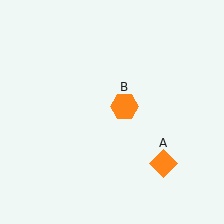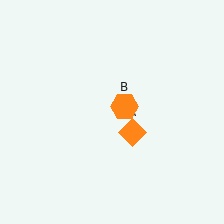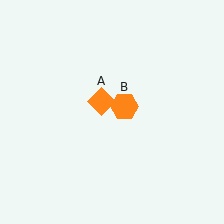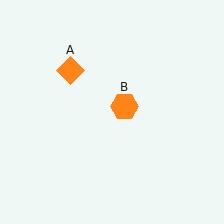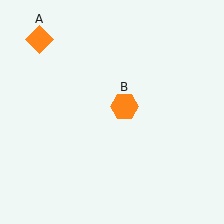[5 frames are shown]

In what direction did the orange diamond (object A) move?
The orange diamond (object A) moved up and to the left.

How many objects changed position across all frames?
1 object changed position: orange diamond (object A).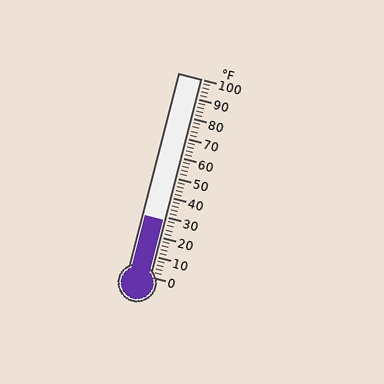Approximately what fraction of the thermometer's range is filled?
The thermometer is filled to approximately 30% of its range.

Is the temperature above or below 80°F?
The temperature is below 80°F.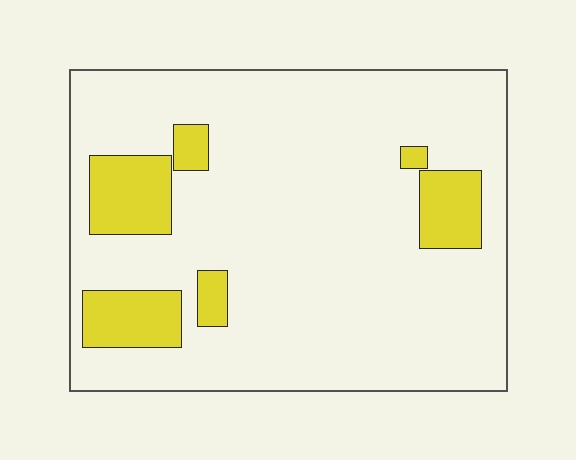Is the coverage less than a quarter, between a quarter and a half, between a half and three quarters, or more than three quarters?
Less than a quarter.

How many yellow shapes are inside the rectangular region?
6.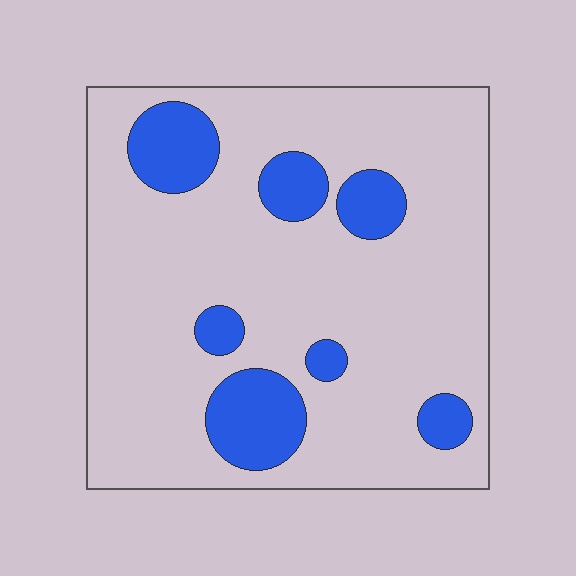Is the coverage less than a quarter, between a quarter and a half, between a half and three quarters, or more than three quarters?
Less than a quarter.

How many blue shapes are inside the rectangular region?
7.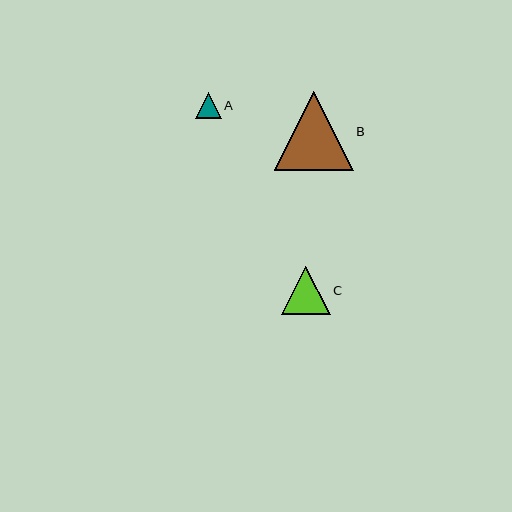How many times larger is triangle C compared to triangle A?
Triangle C is approximately 1.9 times the size of triangle A.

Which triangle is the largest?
Triangle B is the largest with a size of approximately 79 pixels.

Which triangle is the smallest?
Triangle A is the smallest with a size of approximately 26 pixels.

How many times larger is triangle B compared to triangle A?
Triangle B is approximately 3.1 times the size of triangle A.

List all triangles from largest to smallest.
From largest to smallest: B, C, A.